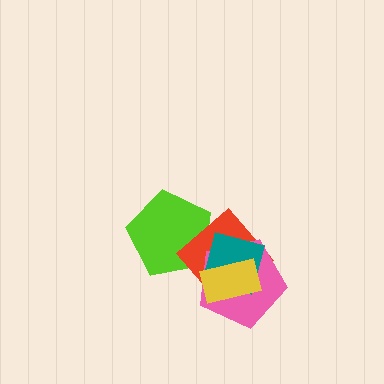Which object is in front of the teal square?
The yellow rectangle is in front of the teal square.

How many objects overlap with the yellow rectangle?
3 objects overlap with the yellow rectangle.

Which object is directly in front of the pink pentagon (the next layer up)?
The teal square is directly in front of the pink pentagon.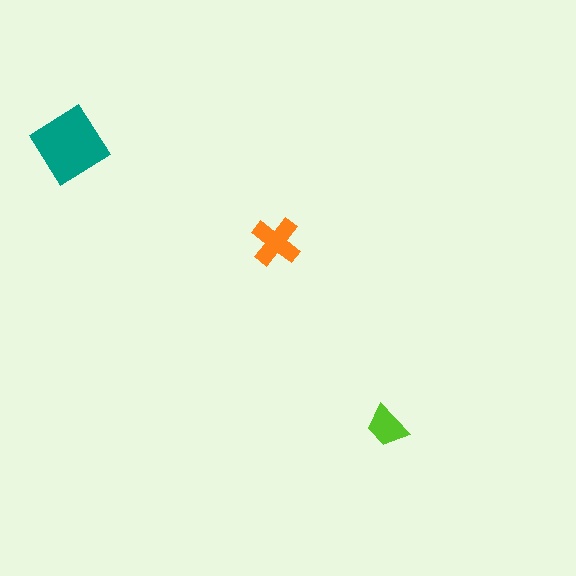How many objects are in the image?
There are 3 objects in the image.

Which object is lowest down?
The lime trapezoid is bottommost.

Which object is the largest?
The teal diamond.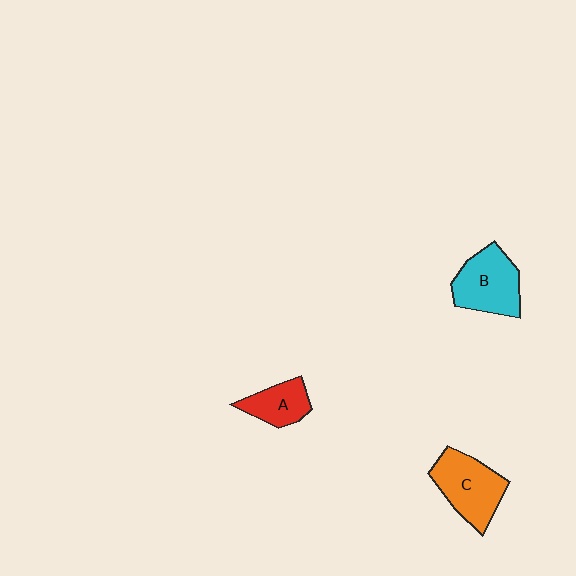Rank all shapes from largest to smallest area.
From largest to smallest: C (orange), B (cyan), A (red).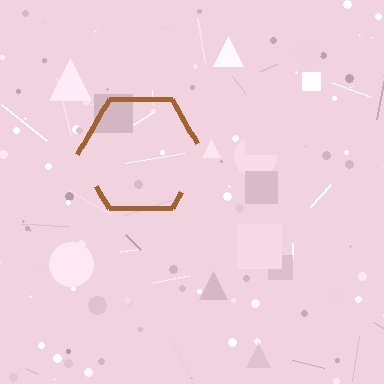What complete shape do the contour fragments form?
The contour fragments form a hexagon.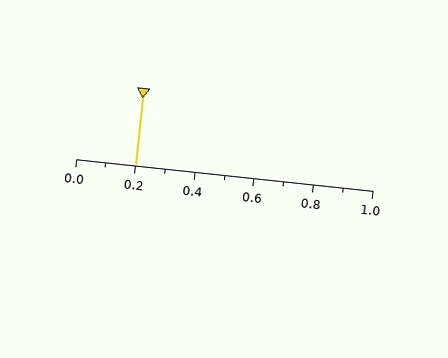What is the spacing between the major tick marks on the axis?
The major ticks are spaced 0.2 apart.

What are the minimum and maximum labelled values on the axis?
The axis runs from 0.0 to 1.0.